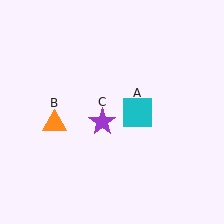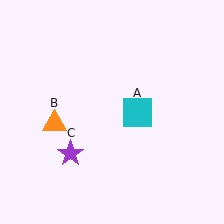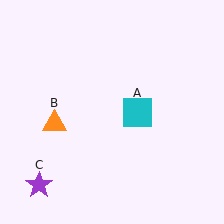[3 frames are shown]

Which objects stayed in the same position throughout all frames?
Cyan square (object A) and orange triangle (object B) remained stationary.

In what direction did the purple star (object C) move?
The purple star (object C) moved down and to the left.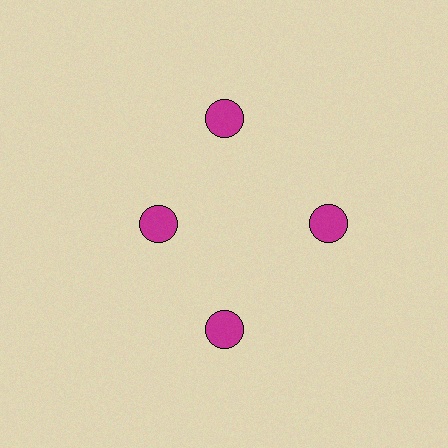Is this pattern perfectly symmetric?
No. The 4 magenta circles are arranged in a ring, but one element near the 9 o'clock position is pulled inward toward the center, breaking the 4-fold rotational symmetry.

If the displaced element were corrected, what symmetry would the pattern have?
It would have 4-fold rotational symmetry — the pattern would map onto itself every 90 degrees.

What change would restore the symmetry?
The symmetry would be restored by moving it outward, back onto the ring so that all 4 circles sit at equal angles and equal distance from the center.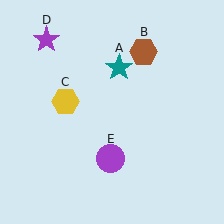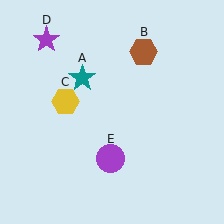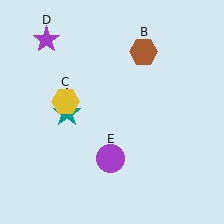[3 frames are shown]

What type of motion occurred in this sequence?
The teal star (object A) rotated counterclockwise around the center of the scene.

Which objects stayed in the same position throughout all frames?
Brown hexagon (object B) and yellow hexagon (object C) and purple star (object D) and purple circle (object E) remained stationary.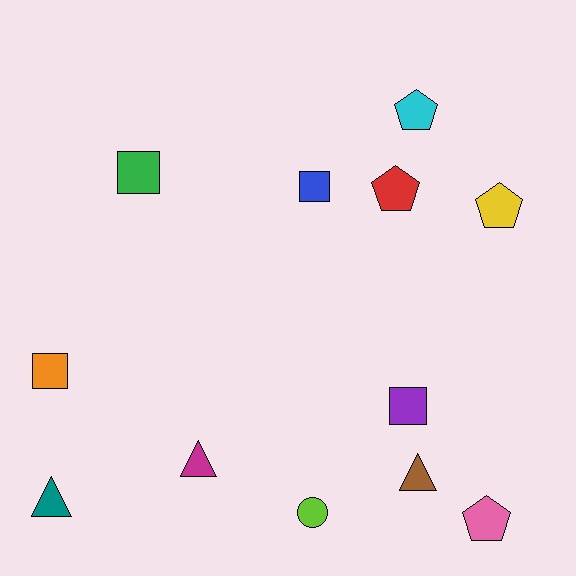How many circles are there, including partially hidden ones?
There is 1 circle.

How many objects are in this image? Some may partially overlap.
There are 12 objects.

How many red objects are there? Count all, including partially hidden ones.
There is 1 red object.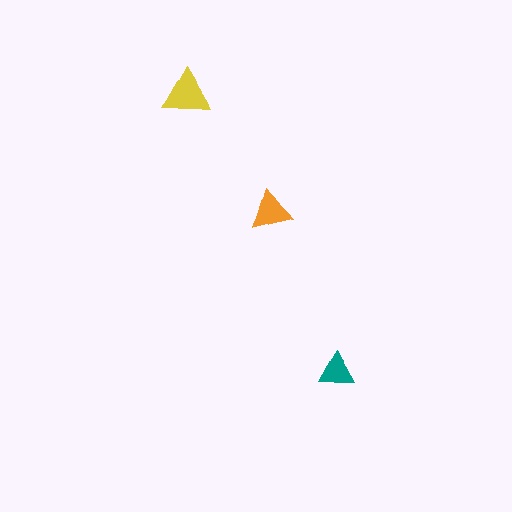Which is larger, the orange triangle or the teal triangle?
The orange one.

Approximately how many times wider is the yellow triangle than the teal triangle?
About 1.5 times wider.